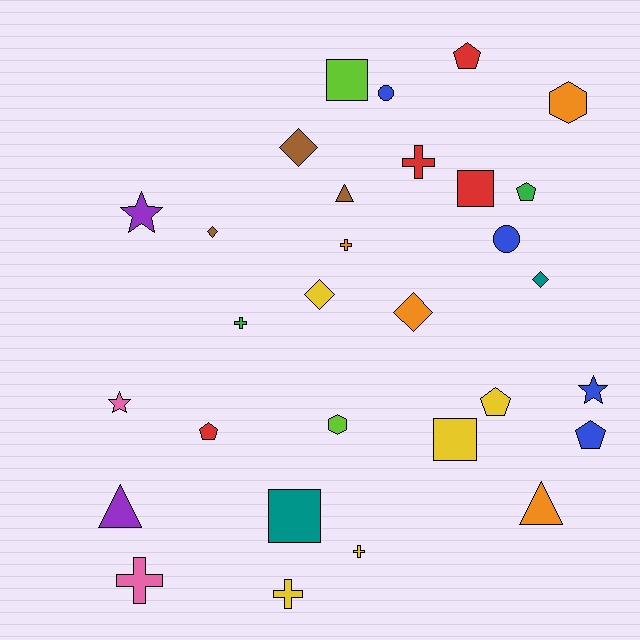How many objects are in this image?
There are 30 objects.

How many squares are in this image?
There are 4 squares.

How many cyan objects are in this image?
There are no cyan objects.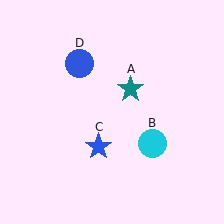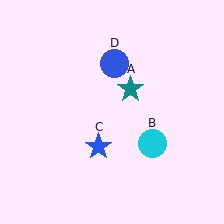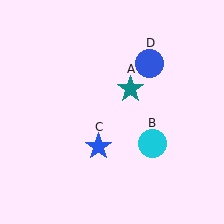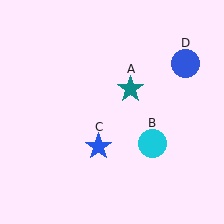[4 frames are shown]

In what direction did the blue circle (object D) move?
The blue circle (object D) moved right.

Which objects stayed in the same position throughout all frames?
Teal star (object A) and cyan circle (object B) and blue star (object C) remained stationary.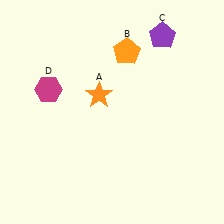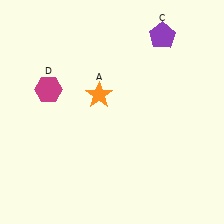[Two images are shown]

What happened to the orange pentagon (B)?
The orange pentagon (B) was removed in Image 2. It was in the top-right area of Image 1.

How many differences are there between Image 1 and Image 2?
There is 1 difference between the two images.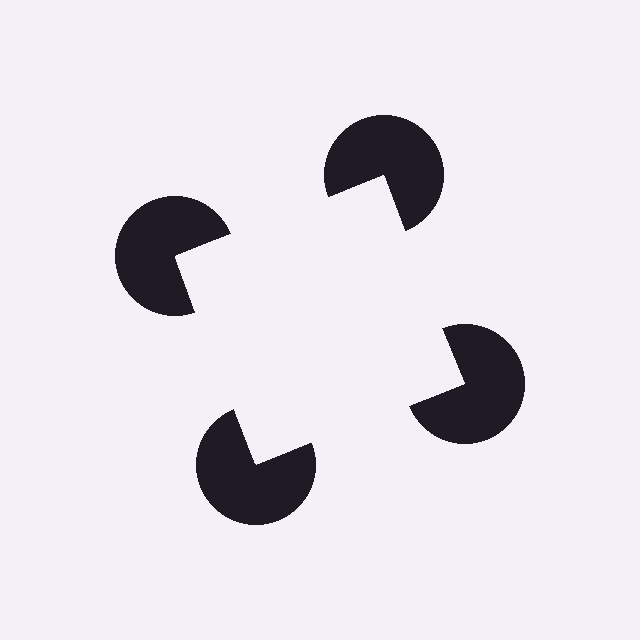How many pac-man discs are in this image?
There are 4 — one at each vertex of the illusory square.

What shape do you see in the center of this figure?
An illusory square — its edges are inferred from the aligned wedge cuts in the pac-man discs, not physically drawn.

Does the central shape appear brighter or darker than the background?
It typically appears slightly brighter than the background, even though no actual brightness change is drawn.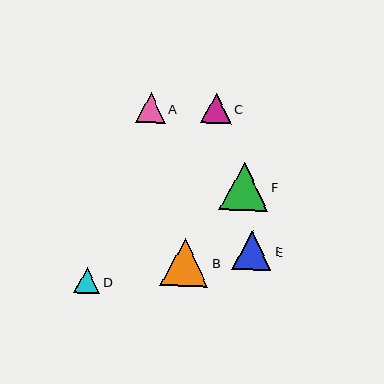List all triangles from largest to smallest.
From largest to smallest: B, F, E, C, A, D.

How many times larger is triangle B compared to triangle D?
Triangle B is approximately 1.8 times the size of triangle D.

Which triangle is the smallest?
Triangle D is the smallest with a size of approximately 26 pixels.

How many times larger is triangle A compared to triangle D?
Triangle A is approximately 1.1 times the size of triangle D.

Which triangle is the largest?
Triangle B is the largest with a size of approximately 49 pixels.